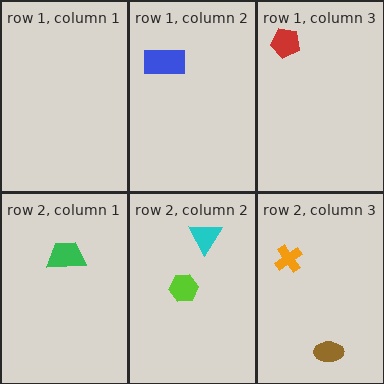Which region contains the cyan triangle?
The row 2, column 2 region.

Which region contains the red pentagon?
The row 1, column 3 region.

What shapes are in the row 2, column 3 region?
The orange cross, the brown ellipse.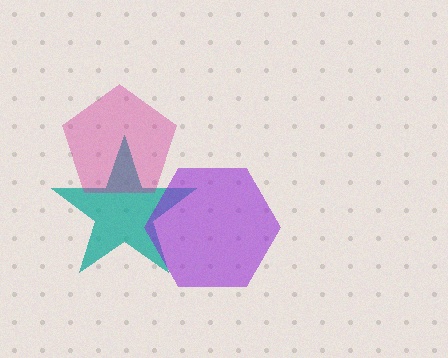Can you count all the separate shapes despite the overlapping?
Yes, there are 3 separate shapes.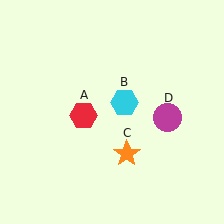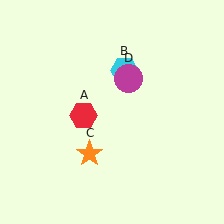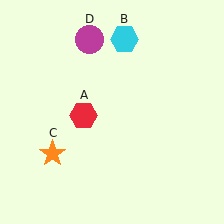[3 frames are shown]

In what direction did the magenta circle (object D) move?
The magenta circle (object D) moved up and to the left.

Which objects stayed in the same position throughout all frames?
Red hexagon (object A) remained stationary.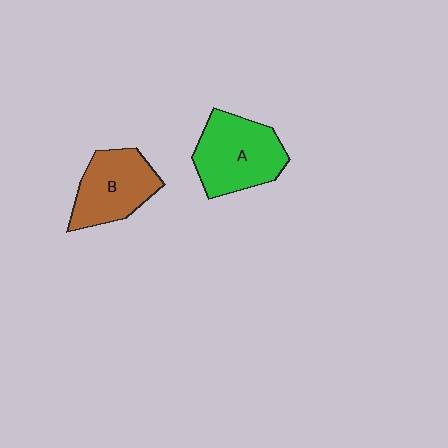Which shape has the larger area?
Shape A (green).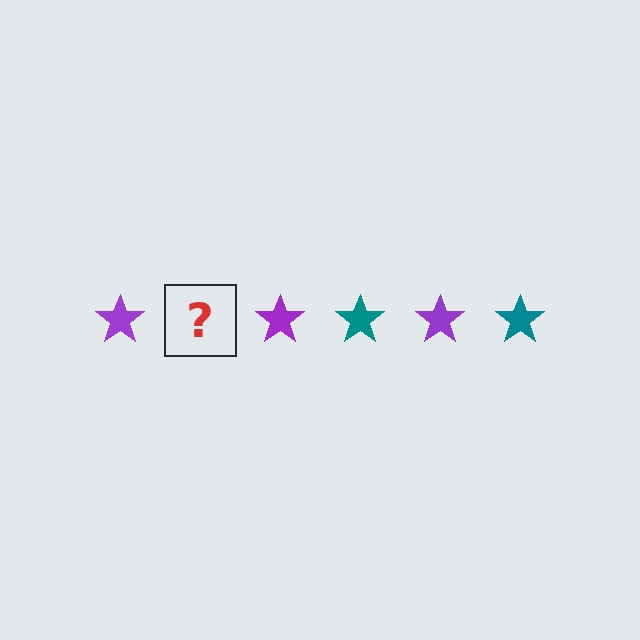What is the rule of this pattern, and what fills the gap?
The rule is that the pattern cycles through purple, teal stars. The gap should be filled with a teal star.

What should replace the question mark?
The question mark should be replaced with a teal star.